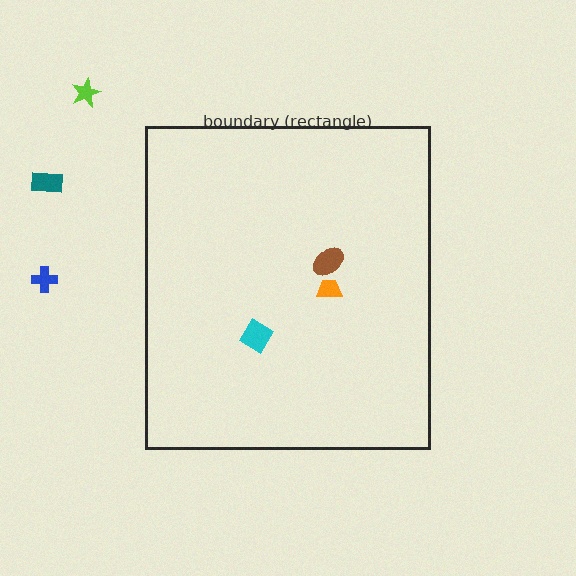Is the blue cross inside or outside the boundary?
Outside.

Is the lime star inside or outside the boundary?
Outside.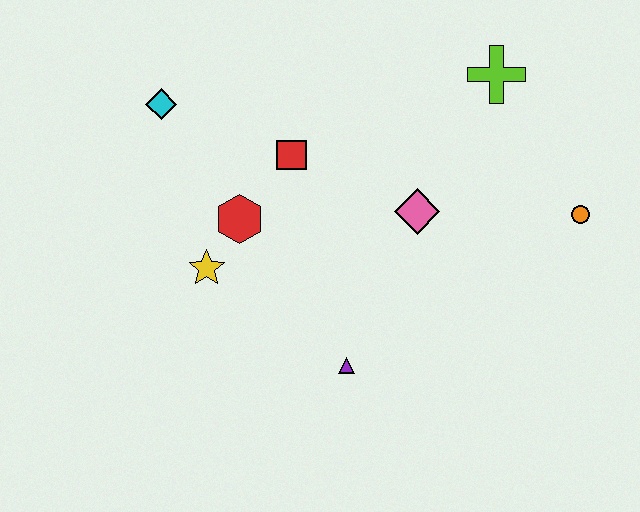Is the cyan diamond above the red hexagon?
Yes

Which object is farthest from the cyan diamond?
The orange circle is farthest from the cyan diamond.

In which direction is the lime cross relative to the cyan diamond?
The lime cross is to the right of the cyan diamond.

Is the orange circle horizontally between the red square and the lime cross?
No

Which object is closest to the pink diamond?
The red square is closest to the pink diamond.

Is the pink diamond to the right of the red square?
Yes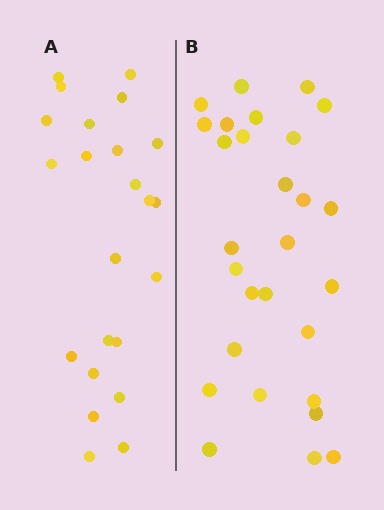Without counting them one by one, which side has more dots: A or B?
Region B (the right region) has more dots.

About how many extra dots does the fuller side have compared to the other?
Region B has about 5 more dots than region A.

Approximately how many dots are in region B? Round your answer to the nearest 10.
About 30 dots. (The exact count is 28, which rounds to 30.)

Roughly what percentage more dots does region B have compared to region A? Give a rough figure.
About 20% more.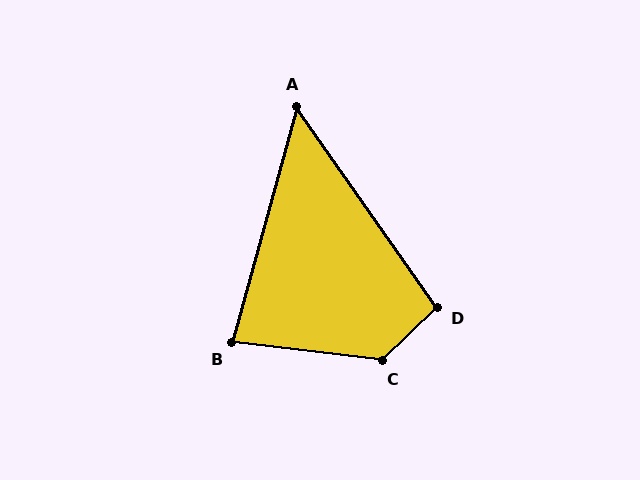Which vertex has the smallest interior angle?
A, at approximately 50 degrees.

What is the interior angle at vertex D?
Approximately 99 degrees (obtuse).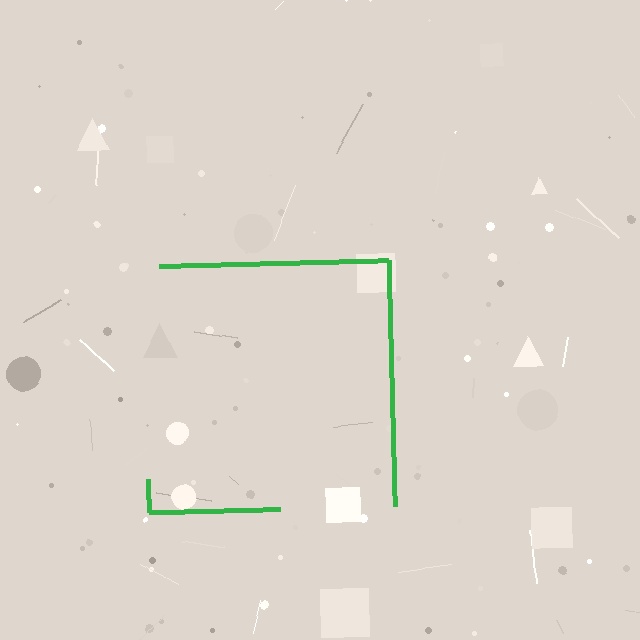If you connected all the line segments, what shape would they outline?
They would outline a square.